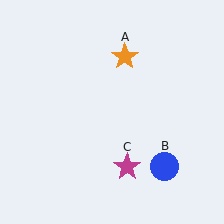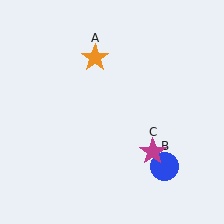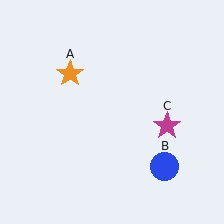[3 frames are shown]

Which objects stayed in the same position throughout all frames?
Blue circle (object B) remained stationary.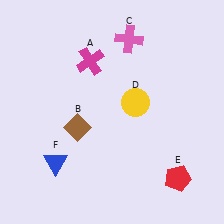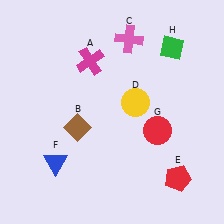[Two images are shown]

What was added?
A red circle (G), a green diamond (H) were added in Image 2.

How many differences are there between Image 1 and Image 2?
There are 2 differences between the two images.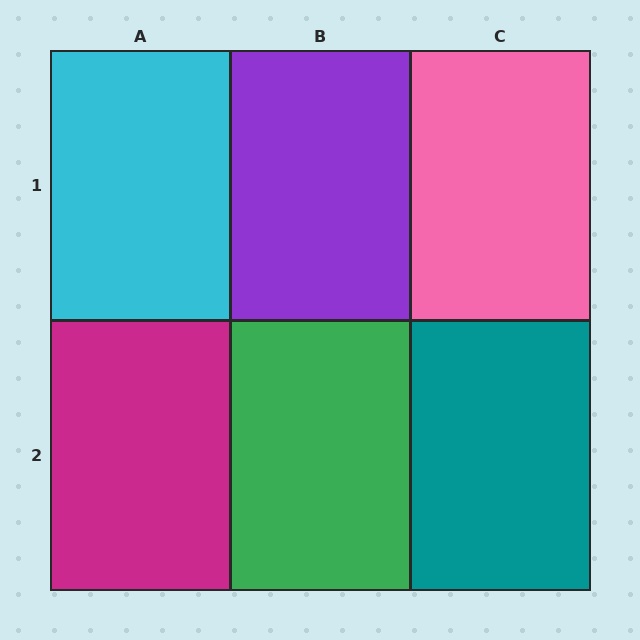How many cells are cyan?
1 cell is cyan.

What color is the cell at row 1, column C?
Pink.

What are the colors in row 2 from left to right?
Magenta, green, teal.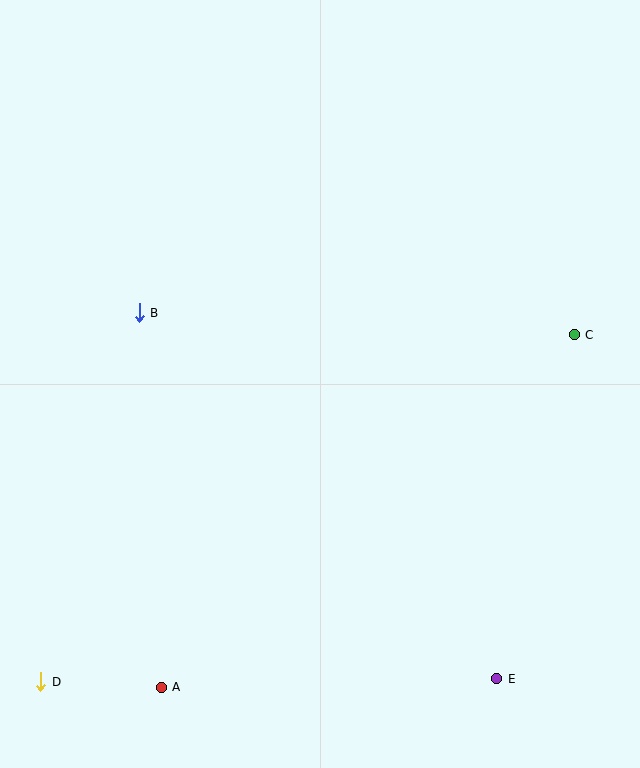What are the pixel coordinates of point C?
Point C is at (574, 335).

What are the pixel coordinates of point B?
Point B is at (139, 313).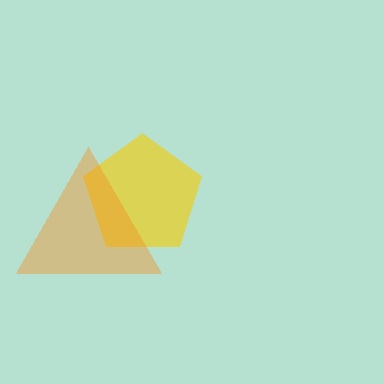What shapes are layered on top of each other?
The layered shapes are: a yellow pentagon, an orange triangle.